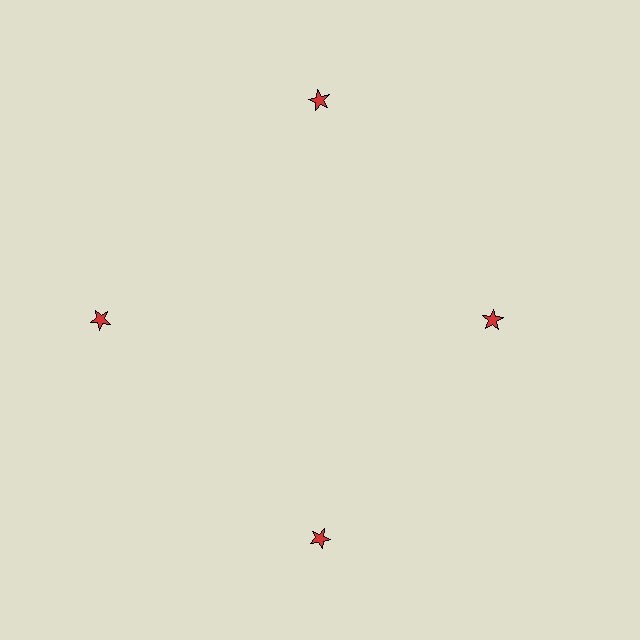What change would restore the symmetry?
The symmetry would be restored by moving it outward, back onto the ring so that all 4 stars sit at equal angles and equal distance from the center.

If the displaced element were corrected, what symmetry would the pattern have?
It would have 4-fold rotational symmetry — the pattern would map onto itself every 90 degrees.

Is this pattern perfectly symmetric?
No. The 4 red stars are arranged in a ring, but one element near the 3 o'clock position is pulled inward toward the center, breaking the 4-fold rotational symmetry.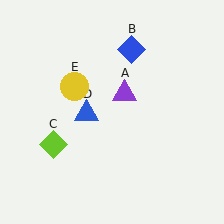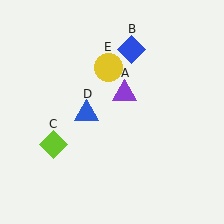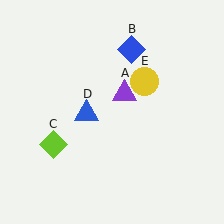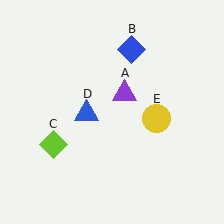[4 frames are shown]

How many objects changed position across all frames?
1 object changed position: yellow circle (object E).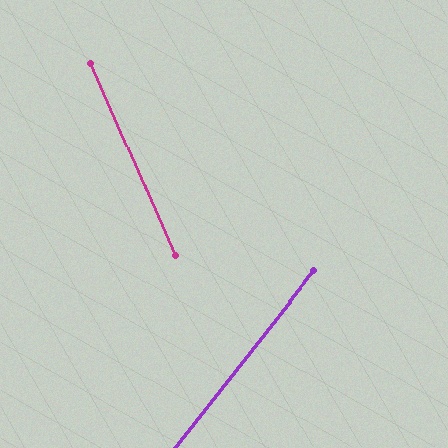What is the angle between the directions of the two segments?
Approximately 62 degrees.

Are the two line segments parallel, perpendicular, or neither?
Neither parallel nor perpendicular — they differ by about 62°.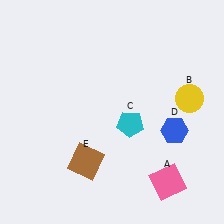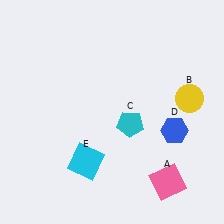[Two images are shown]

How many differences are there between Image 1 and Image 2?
There is 1 difference between the two images.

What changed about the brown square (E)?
In Image 1, E is brown. In Image 2, it changed to cyan.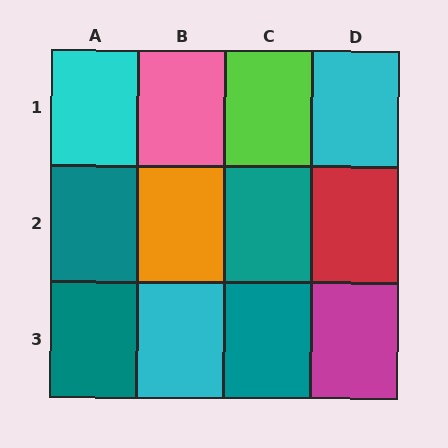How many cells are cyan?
3 cells are cyan.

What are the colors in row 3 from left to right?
Teal, cyan, teal, magenta.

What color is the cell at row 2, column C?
Teal.